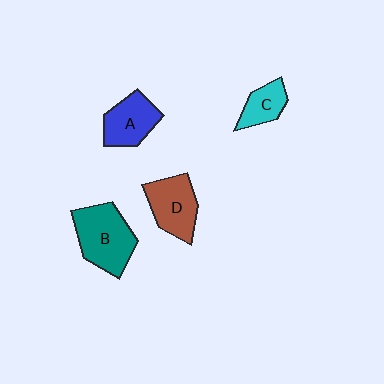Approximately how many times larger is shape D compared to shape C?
Approximately 1.6 times.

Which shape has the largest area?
Shape B (teal).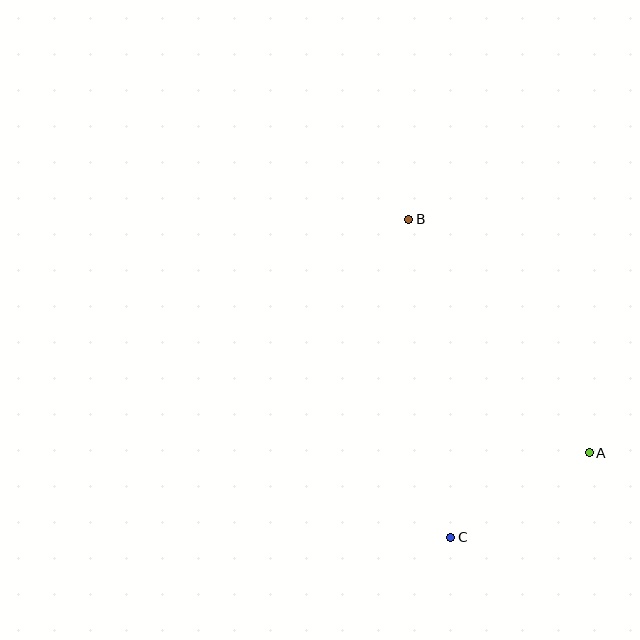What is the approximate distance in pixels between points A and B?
The distance between A and B is approximately 296 pixels.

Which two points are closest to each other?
Points A and C are closest to each other.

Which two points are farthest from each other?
Points B and C are farthest from each other.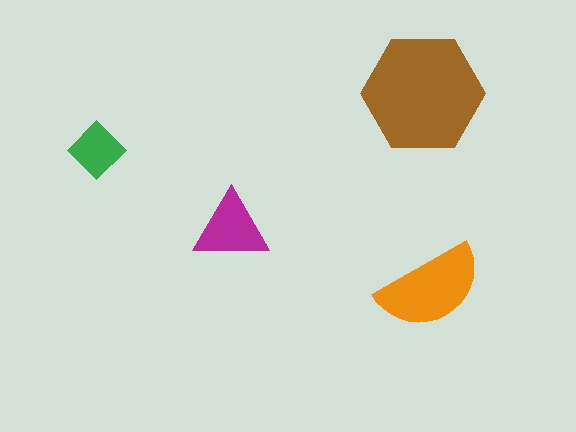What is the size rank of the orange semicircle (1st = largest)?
2nd.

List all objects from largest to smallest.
The brown hexagon, the orange semicircle, the magenta triangle, the green diamond.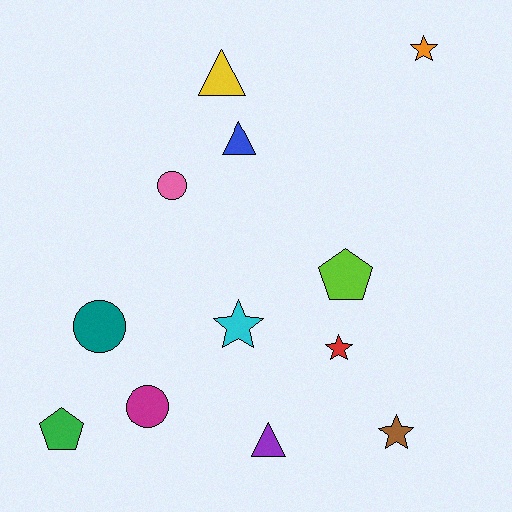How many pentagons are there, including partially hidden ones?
There are 2 pentagons.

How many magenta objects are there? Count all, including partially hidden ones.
There is 1 magenta object.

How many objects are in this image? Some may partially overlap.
There are 12 objects.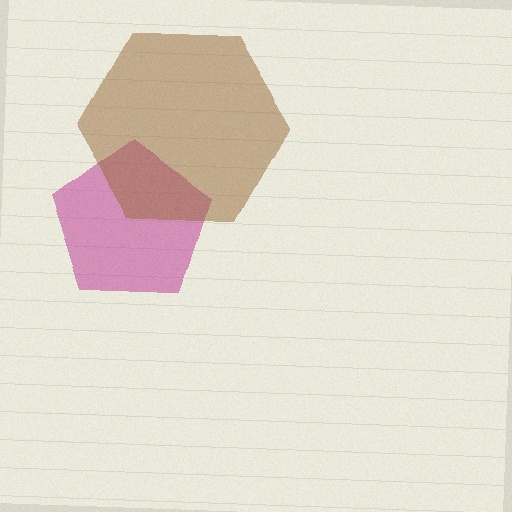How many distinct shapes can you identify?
There are 2 distinct shapes: a magenta pentagon, a brown hexagon.